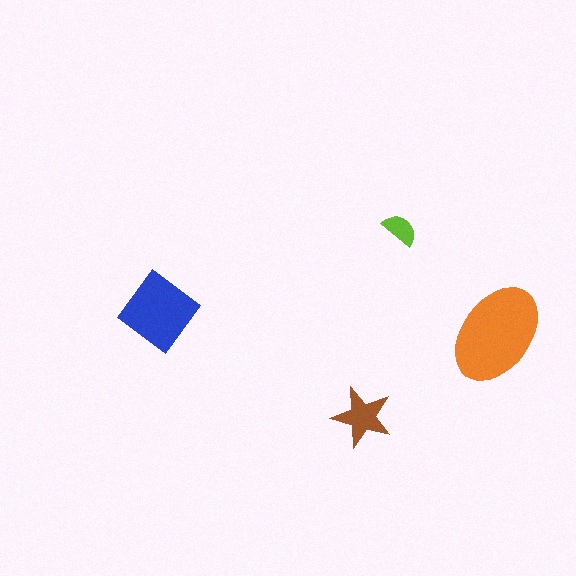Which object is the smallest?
The lime semicircle.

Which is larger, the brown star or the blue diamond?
The blue diamond.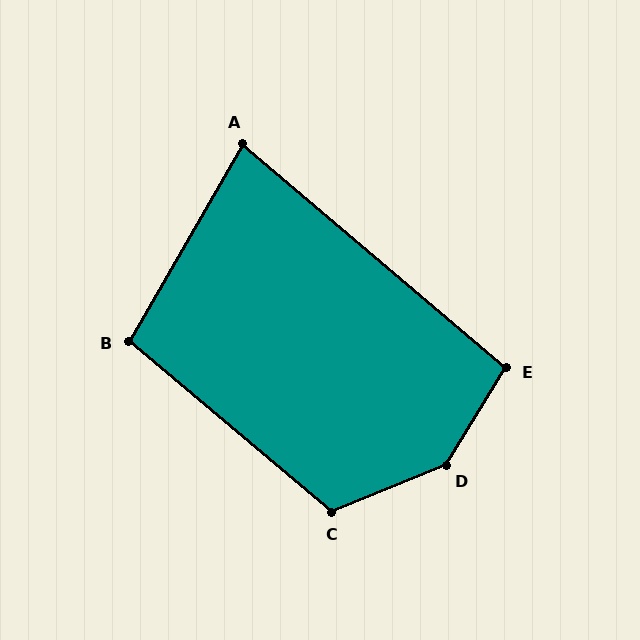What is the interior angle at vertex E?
Approximately 99 degrees (obtuse).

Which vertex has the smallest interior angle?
A, at approximately 80 degrees.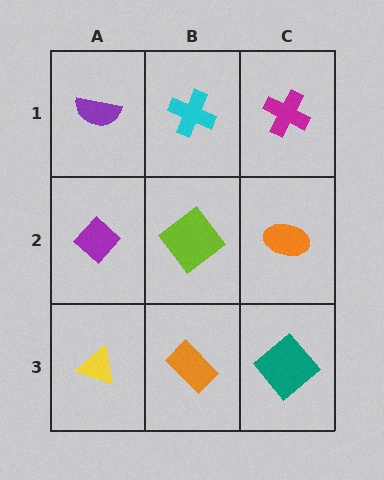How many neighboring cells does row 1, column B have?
3.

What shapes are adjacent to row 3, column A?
A purple diamond (row 2, column A), an orange rectangle (row 3, column B).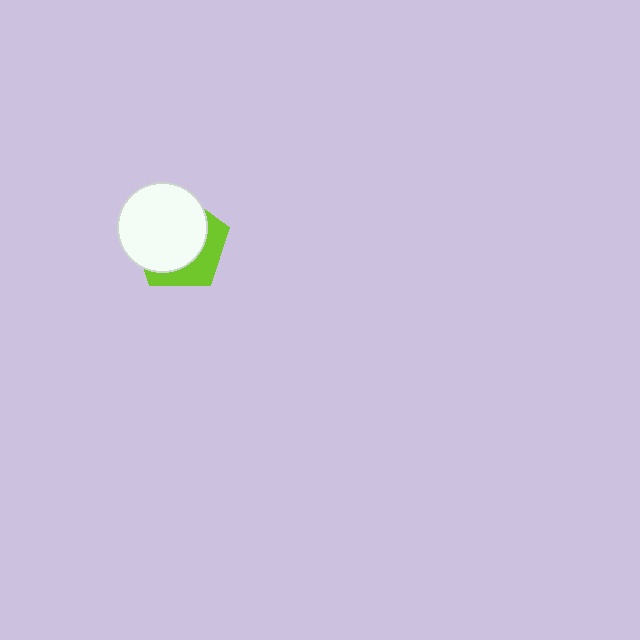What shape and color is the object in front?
The object in front is a white circle.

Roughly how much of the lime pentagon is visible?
A small part of it is visible (roughly 33%).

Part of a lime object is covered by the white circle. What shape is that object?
It is a pentagon.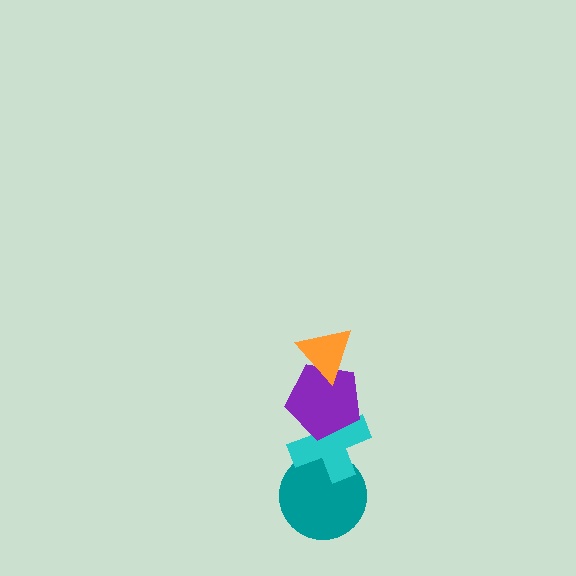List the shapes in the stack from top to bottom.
From top to bottom: the orange triangle, the purple pentagon, the cyan cross, the teal circle.